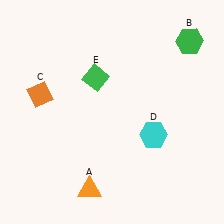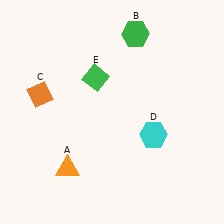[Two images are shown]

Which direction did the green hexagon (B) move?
The green hexagon (B) moved left.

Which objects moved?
The objects that moved are: the orange triangle (A), the green hexagon (B).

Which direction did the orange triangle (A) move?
The orange triangle (A) moved left.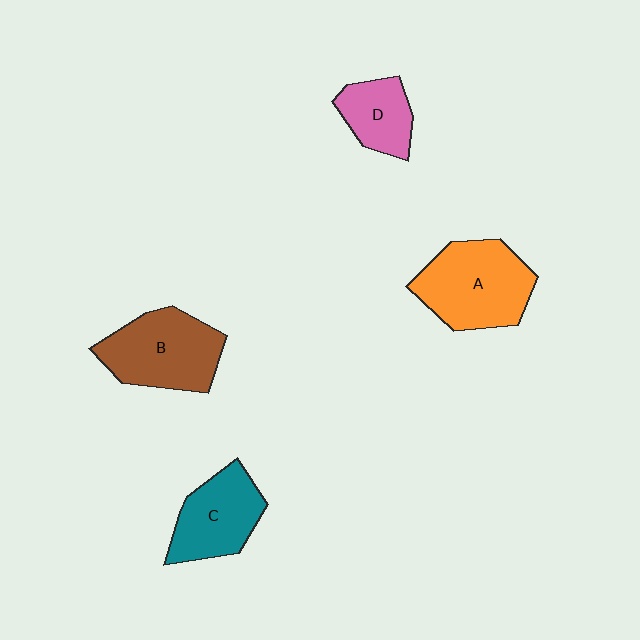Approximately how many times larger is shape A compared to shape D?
Approximately 1.8 times.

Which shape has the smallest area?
Shape D (pink).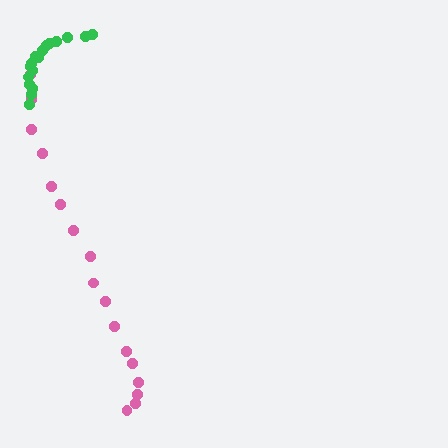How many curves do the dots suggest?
There are 2 distinct paths.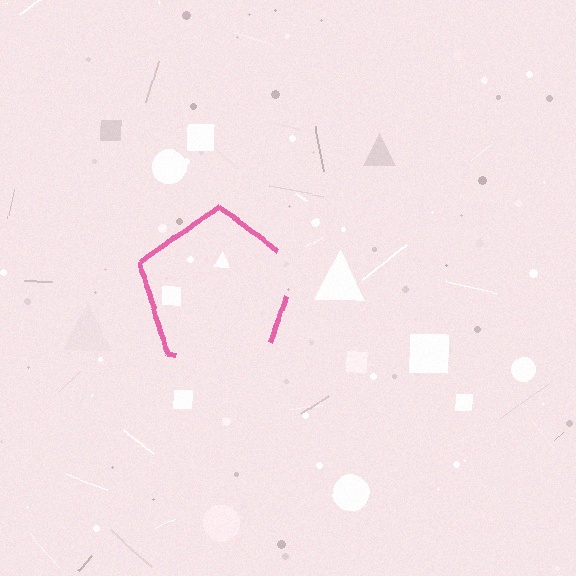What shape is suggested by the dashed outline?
The dashed outline suggests a pentagon.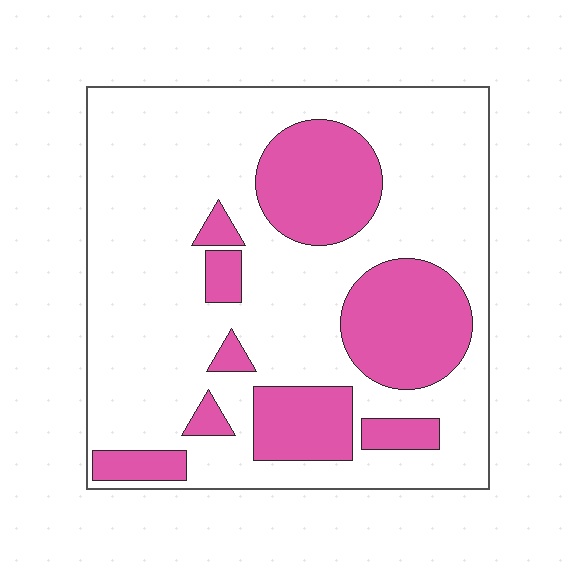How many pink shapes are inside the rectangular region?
9.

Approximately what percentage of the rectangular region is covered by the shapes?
Approximately 30%.